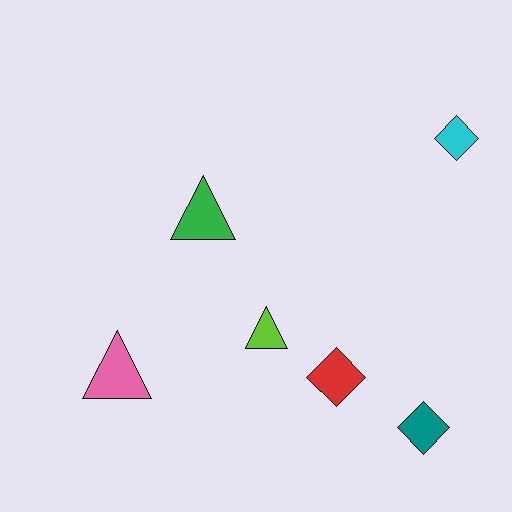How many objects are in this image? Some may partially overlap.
There are 6 objects.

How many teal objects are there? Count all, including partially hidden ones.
There is 1 teal object.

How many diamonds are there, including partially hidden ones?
There are 3 diamonds.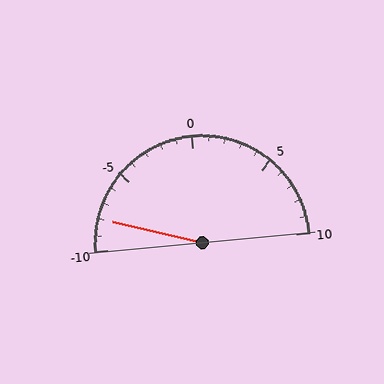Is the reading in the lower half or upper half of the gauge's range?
The reading is in the lower half of the range (-10 to 10).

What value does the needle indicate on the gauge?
The needle indicates approximately -8.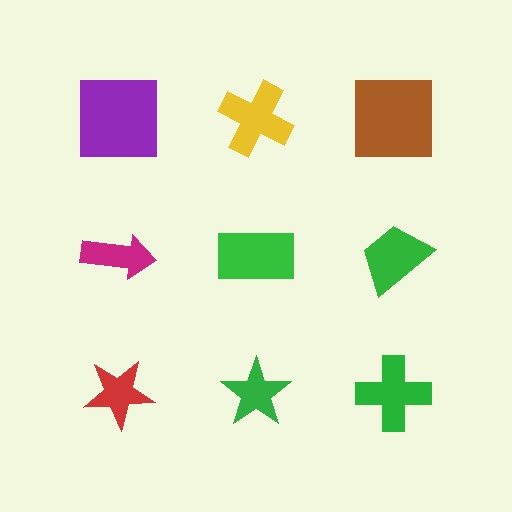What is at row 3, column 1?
A red star.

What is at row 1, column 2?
A yellow cross.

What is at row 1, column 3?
A brown square.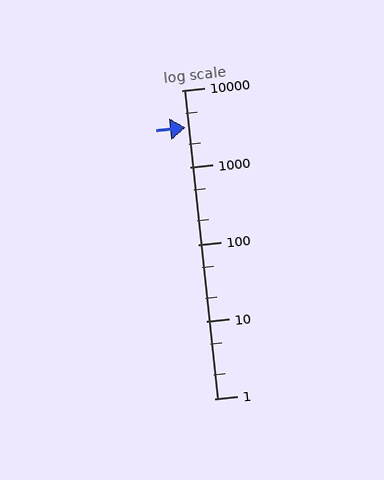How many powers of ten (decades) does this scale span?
The scale spans 4 decades, from 1 to 10000.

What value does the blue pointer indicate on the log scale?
The pointer indicates approximately 3300.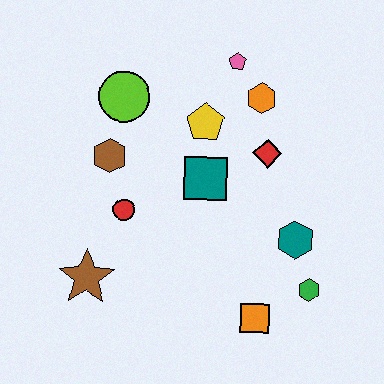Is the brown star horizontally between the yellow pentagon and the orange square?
No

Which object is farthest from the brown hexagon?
The green hexagon is farthest from the brown hexagon.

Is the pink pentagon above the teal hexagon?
Yes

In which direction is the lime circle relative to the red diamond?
The lime circle is to the left of the red diamond.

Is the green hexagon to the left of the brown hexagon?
No